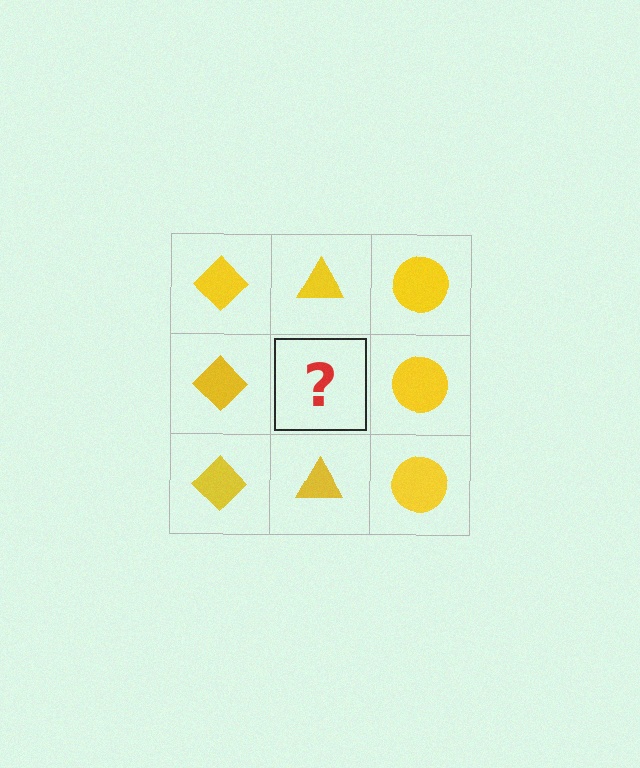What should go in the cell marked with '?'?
The missing cell should contain a yellow triangle.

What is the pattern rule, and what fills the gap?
The rule is that each column has a consistent shape. The gap should be filled with a yellow triangle.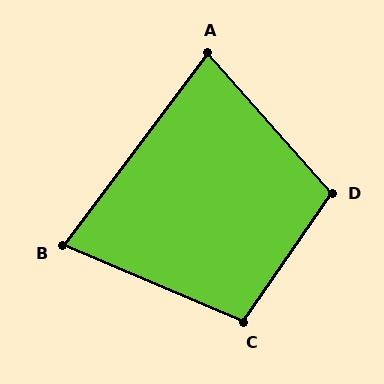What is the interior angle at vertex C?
Approximately 102 degrees (obtuse).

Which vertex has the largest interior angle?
D, at approximately 104 degrees.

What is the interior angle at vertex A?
Approximately 78 degrees (acute).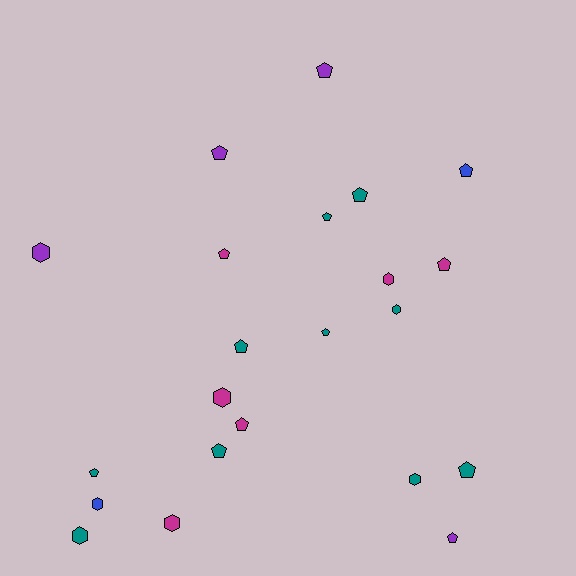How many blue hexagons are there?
There is 1 blue hexagon.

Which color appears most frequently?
Teal, with 10 objects.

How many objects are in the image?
There are 22 objects.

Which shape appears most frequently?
Pentagon, with 14 objects.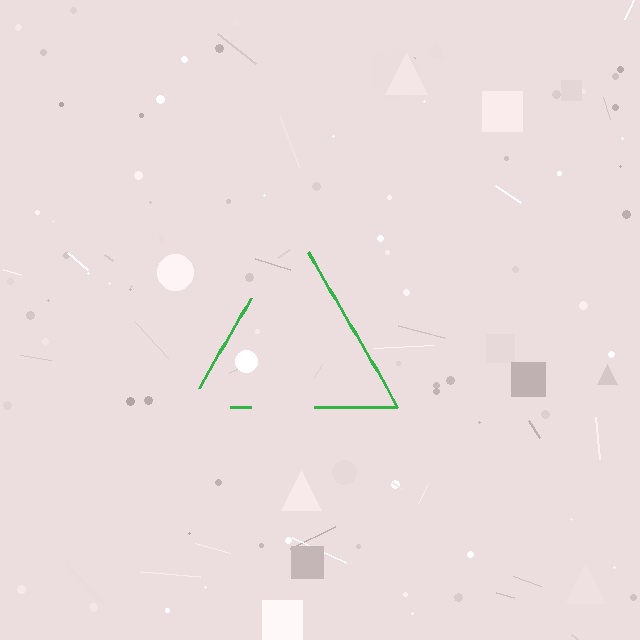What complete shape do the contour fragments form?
The contour fragments form a triangle.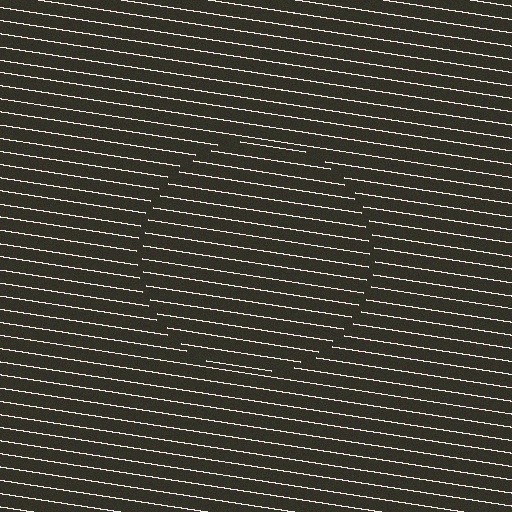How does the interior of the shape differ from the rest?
The interior of the shape contains the same grating, shifted by half a period — the contour is defined by the phase discontinuity where line-ends from the inner and outer gratings abut.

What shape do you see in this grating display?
An illusory circle. The interior of the shape contains the same grating, shifted by half a period — the contour is defined by the phase discontinuity where line-ends from the inner and outer gratings abut.